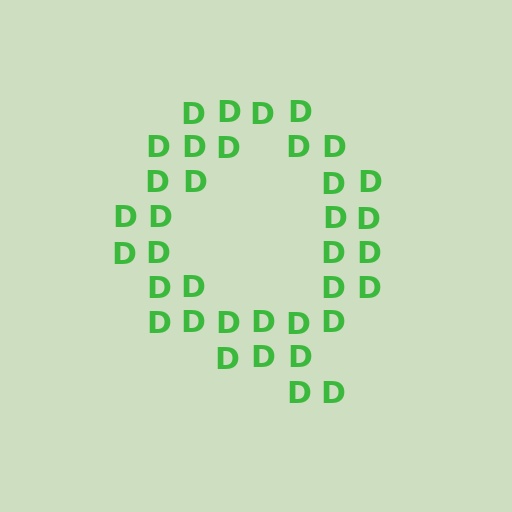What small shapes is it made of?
It is made of small letter D's.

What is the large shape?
The large shape is the letter Q.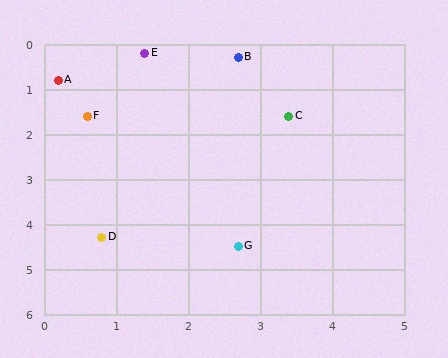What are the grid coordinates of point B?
Point B is at approximately (2.7, 0.3).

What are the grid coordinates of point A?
Point A is at approximately (0.2, 0.8).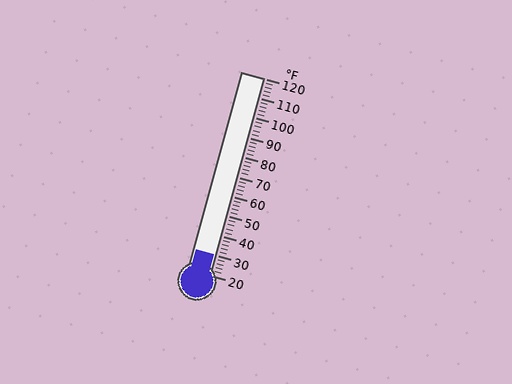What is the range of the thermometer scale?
The thermometer scale ranges from 20°F to 120°F.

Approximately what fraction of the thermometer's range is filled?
The thermometer is filled to approximately 10% of its range.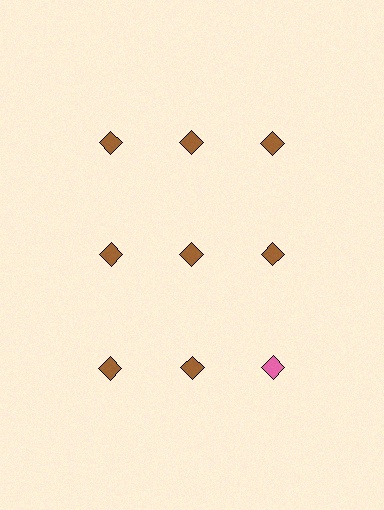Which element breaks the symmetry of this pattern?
The pink diamond in the third row, center column breaks the symmetry. All other shapes are brown diamonds.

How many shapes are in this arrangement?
There are 9 shapes arranged in a grid pattern.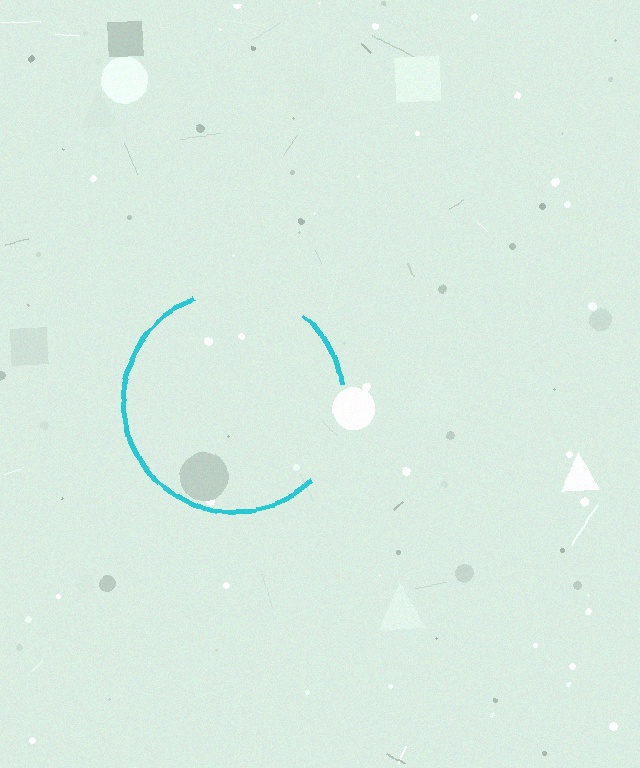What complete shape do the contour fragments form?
The contour fragments form a circle.